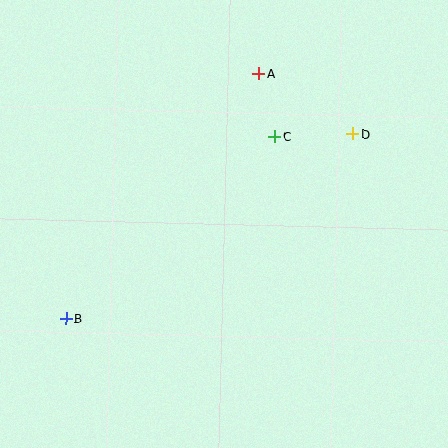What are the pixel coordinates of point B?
Point B is at (66, 319).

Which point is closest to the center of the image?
Point C at (275, 137) is closest to the center.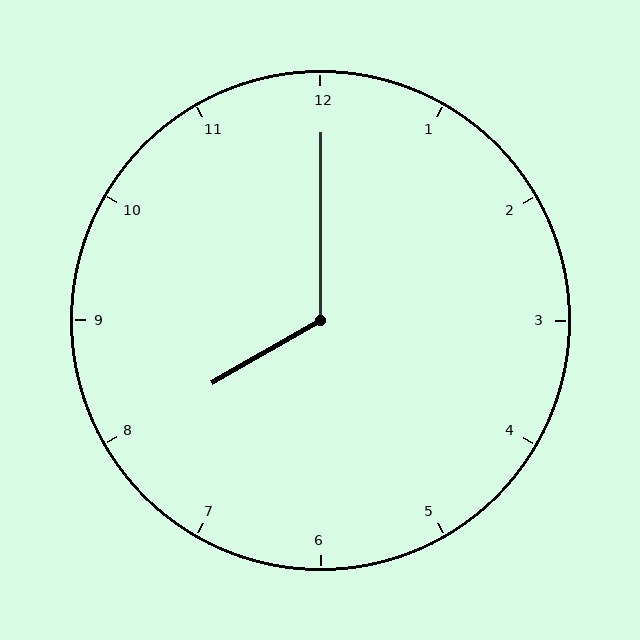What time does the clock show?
8:00.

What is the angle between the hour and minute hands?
Approximately 120 degrees.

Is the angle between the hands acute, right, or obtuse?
It is obtuse.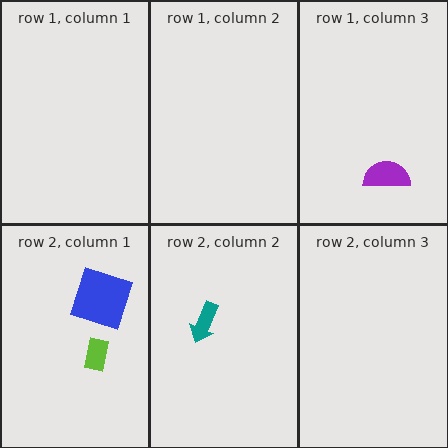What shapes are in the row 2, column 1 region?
The blue square, the lime rectangle.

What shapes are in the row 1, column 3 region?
The purple semicircle.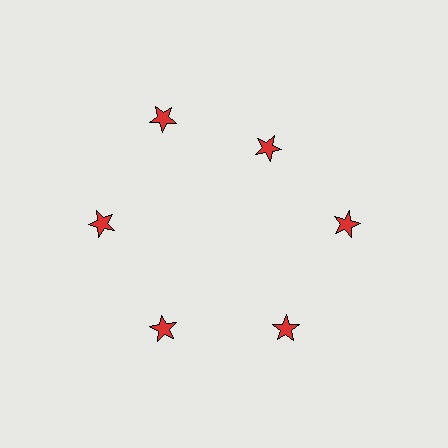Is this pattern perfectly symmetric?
No. The 6 red stars are arranged in a ring, but one element near the 1 o'clock position is pulled inward toward the center, breaking the 6-fold rotational symmetry.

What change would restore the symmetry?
The symmetry would be restored by moving it outward, back onto the ring so that all 6 stars sit at equal angles and equal distance from the center.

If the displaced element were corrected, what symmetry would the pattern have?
It would have 6-fold rotational symmetry — the pattern would map onto itself every 60 degrees.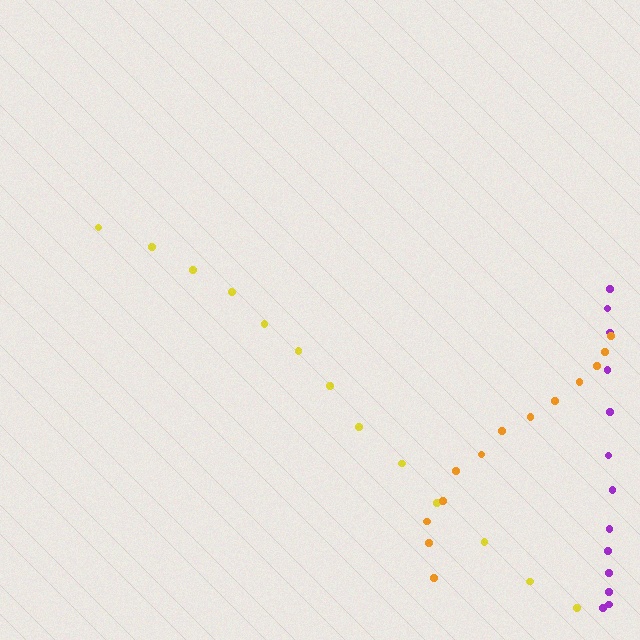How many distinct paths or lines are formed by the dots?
There are 3 distinct paths.